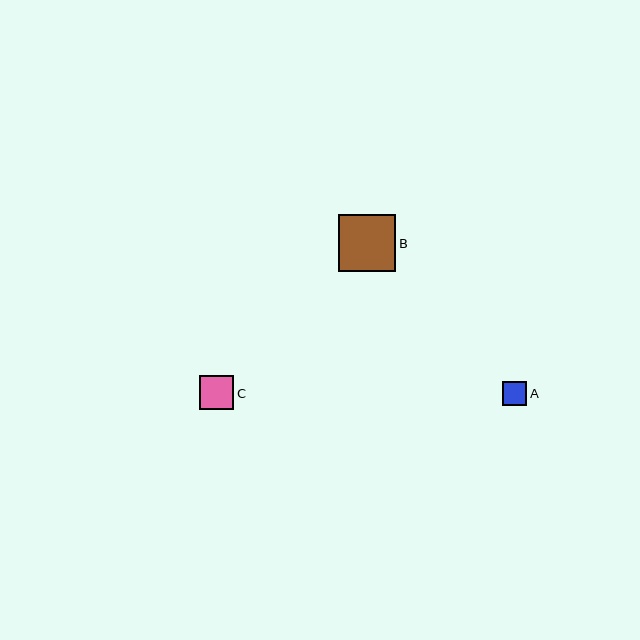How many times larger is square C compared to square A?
Square C is approximately 1.4 times the size of square A.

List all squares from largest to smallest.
From largest to smallest: B, C, A.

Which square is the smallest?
Square A is the smallest with a size of approximately 24 pixels.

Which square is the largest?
Square B is the largest with a size of approximately 57 pixels.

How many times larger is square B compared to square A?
Square B is approximately 2.4 times the size of square A.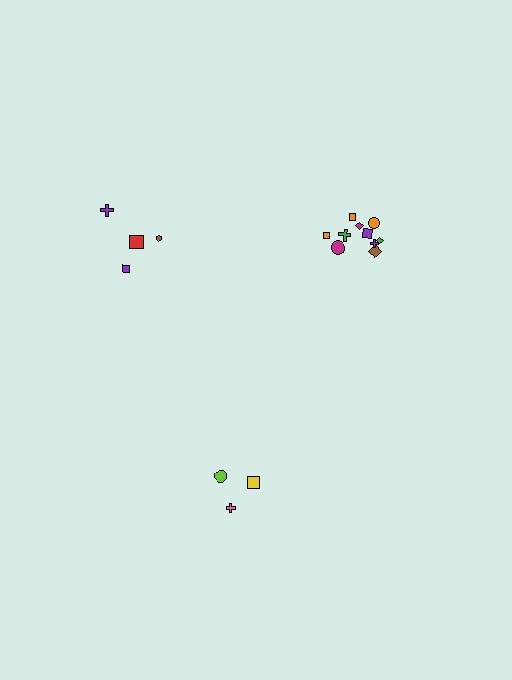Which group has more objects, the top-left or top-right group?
The top-right group.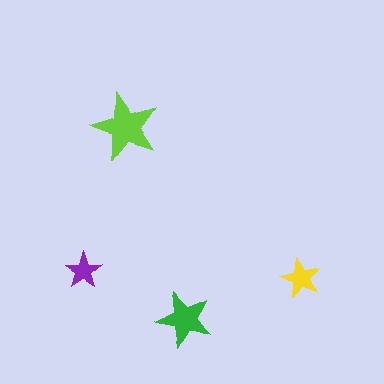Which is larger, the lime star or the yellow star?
The lime one.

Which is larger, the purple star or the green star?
The green one.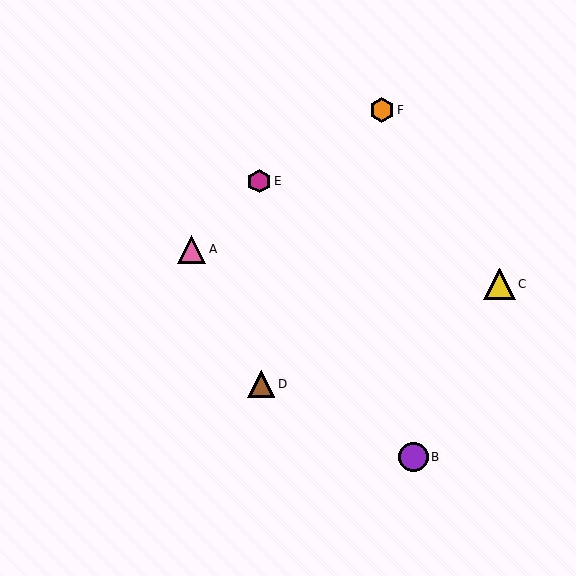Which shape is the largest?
The yellow triangle (labeled C) is the largest.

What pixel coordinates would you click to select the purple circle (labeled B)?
Click at (414, 457) to select the purple circle B.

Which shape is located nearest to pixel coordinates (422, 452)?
The purple circle (labeled B) at (414, 457) is nearest to that location.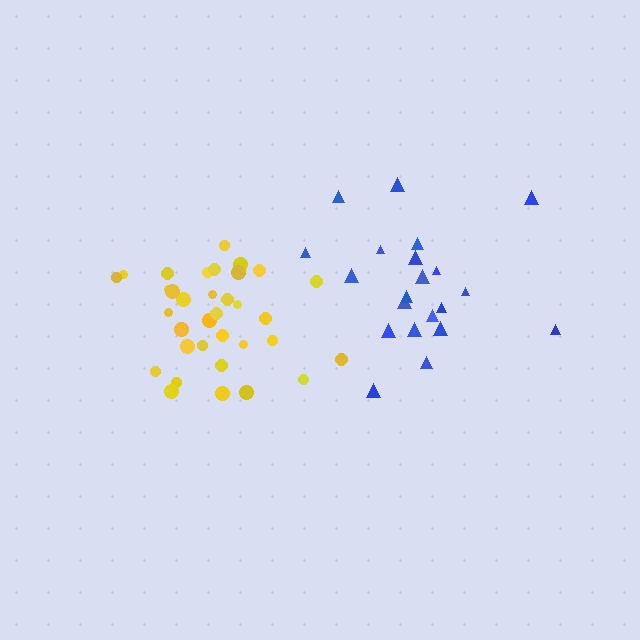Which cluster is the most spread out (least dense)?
Blue.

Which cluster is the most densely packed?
Yellow.